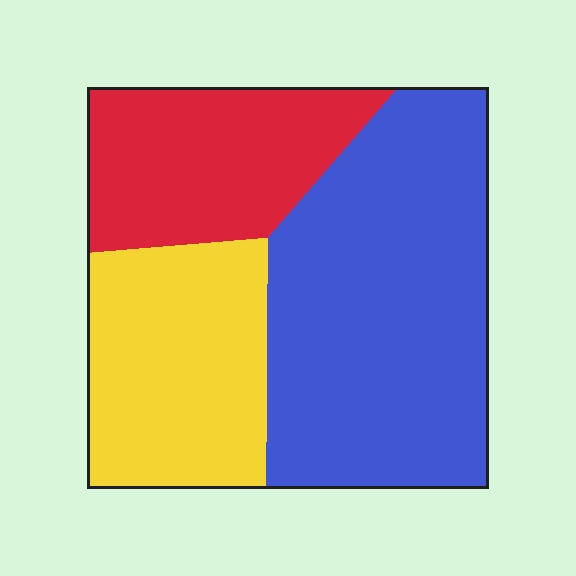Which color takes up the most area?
Blue, at roughly 50%.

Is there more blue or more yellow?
Blue.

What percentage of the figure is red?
Red covers 24% of the figure.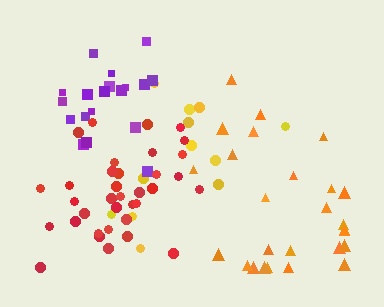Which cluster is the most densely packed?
Red.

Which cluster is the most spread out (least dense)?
Yellow.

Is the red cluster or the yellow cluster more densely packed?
Red.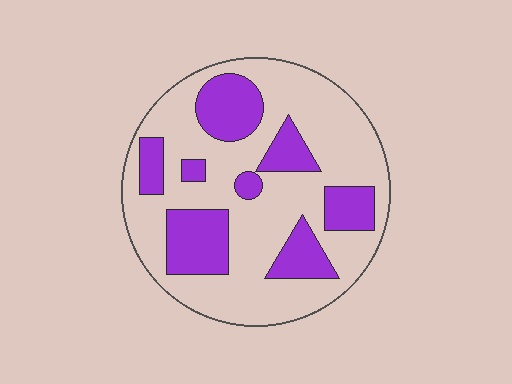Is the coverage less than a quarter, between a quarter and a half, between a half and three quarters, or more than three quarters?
Between a quarter and a half.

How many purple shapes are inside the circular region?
8.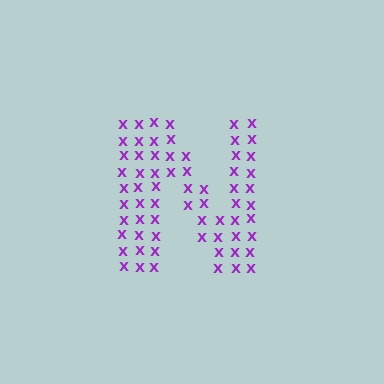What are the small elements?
The small elements are letter X's.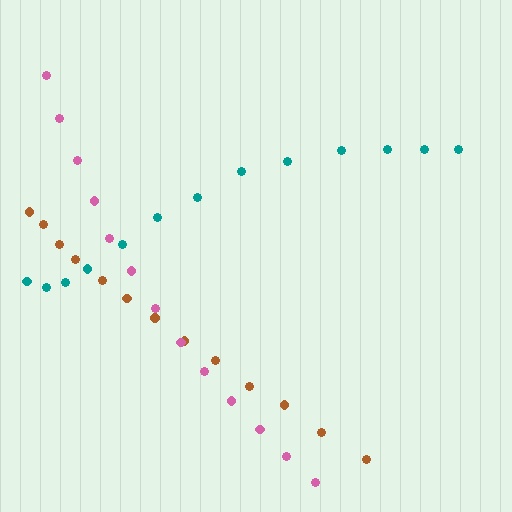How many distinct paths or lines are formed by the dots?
There are 3 distinct paths.